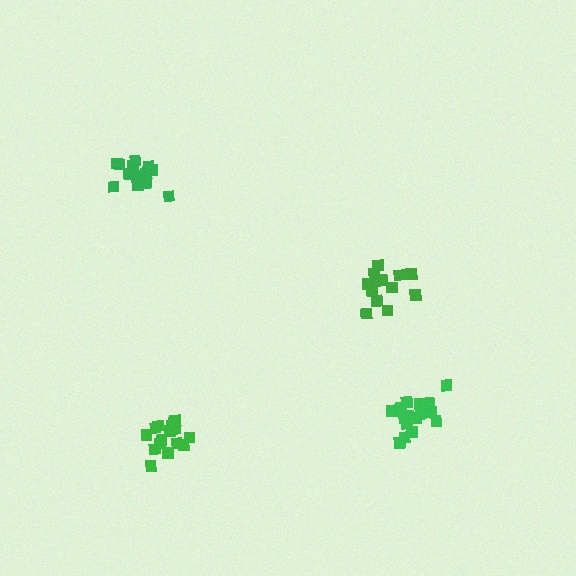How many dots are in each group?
Group 1: 18 dots, Group 2: 17 dots, Group 3: 18 dots, Group 4: 14 dots (67 total).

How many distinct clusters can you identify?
There are 4 distinct clusters.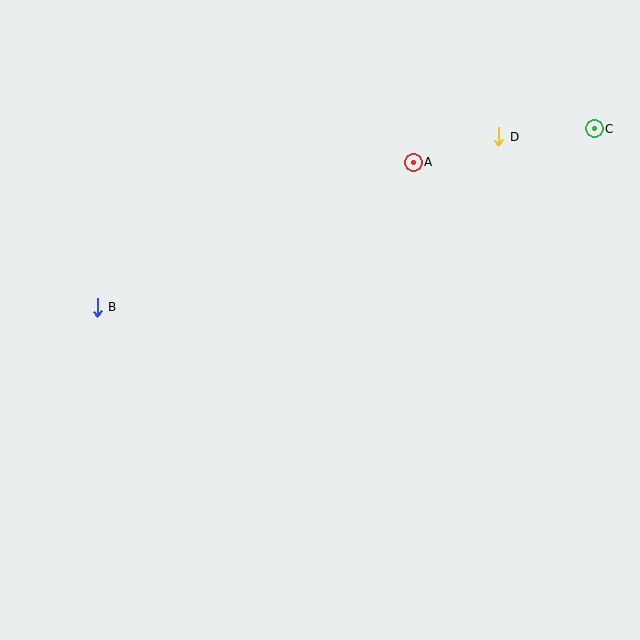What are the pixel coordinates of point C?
Point C is at (594, 129).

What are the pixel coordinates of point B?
Point B is at (97, 307).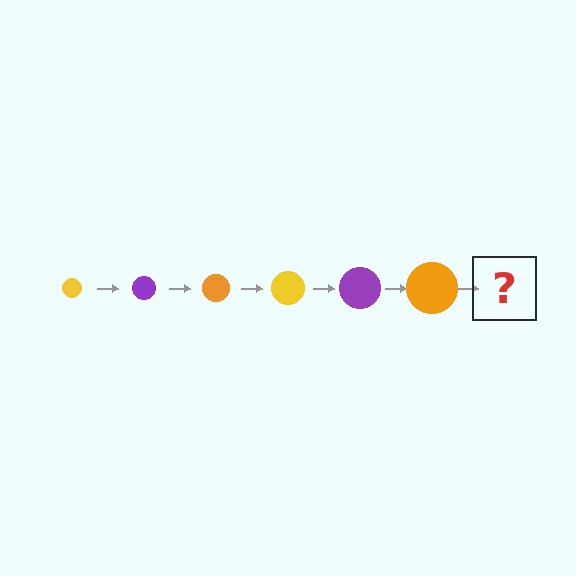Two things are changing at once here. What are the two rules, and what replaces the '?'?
The two rules are that the circle grows larger each step and the color cycles through yellow, purple, and orange. The '?' should be a yellow circle, larger than the previous one.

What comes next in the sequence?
The next element should be a yellow circle, larger than the previous one.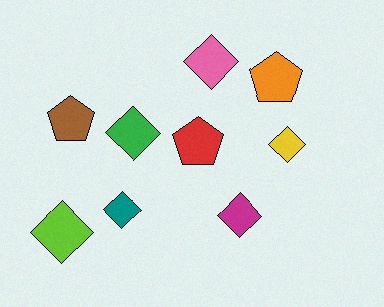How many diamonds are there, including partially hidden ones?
There are 6 diamonds.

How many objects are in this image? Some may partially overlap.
There are 9 objects.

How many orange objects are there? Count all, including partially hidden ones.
There is 1 orange object.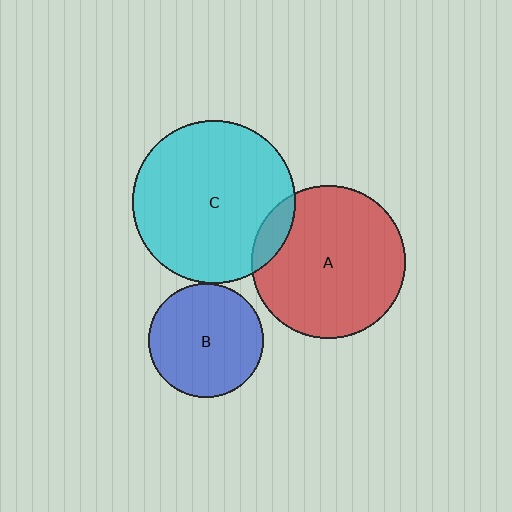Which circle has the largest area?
Circle C (cyan).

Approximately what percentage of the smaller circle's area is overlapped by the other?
Approximately 10%.